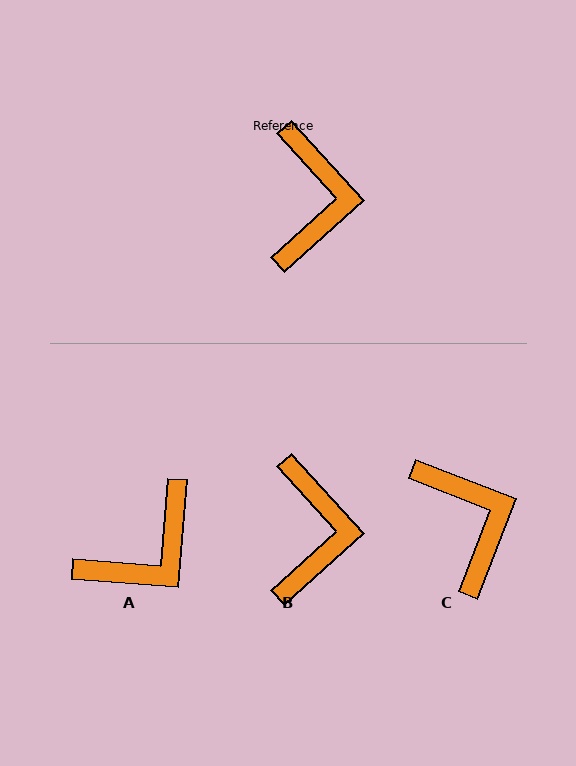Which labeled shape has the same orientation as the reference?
B.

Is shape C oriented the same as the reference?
No, it is off by about 27 degrees.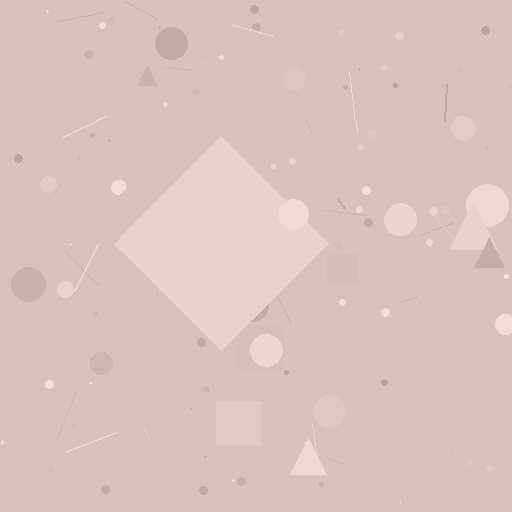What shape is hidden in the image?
A diamond is hidden in the image.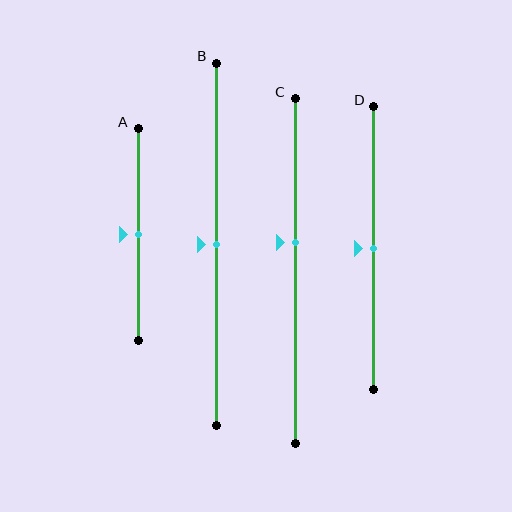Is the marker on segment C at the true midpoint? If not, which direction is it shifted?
No, the marker on segment C is shifted upward by about 8% of the segment length.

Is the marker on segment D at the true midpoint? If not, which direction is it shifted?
Yes, the marker on segment D is at the true midpoint.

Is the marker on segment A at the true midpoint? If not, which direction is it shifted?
Yes, the marker on segment A is at the true midpoint.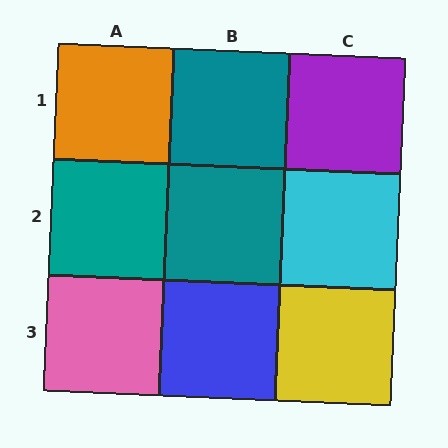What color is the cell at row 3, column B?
Blue.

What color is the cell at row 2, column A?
Teal.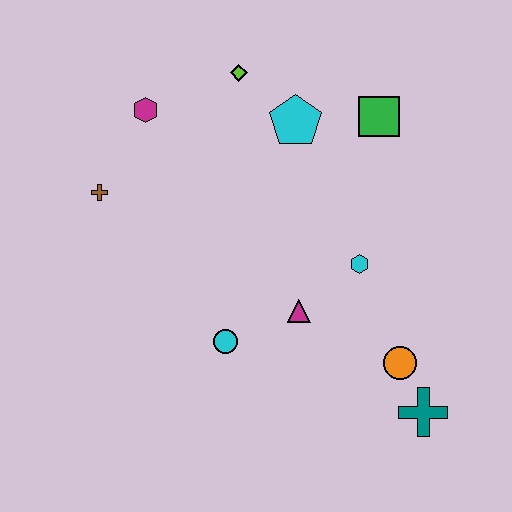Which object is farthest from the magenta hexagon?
The teal cross is farthest from the magenta hexagon.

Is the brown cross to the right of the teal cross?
No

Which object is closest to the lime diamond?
The cyan pentagon is closest to the lime diamond.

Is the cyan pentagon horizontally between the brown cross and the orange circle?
Yes